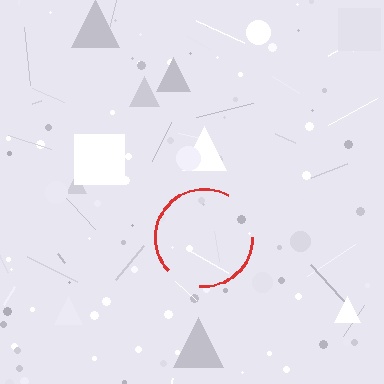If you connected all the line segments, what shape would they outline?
They would outline a circle.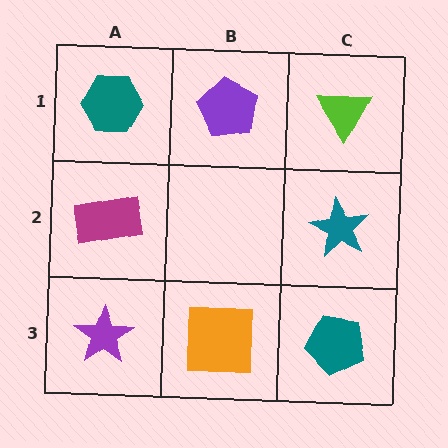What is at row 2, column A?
A magenta rectangle.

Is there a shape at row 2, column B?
No, that cell is empty.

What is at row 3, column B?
An orange square.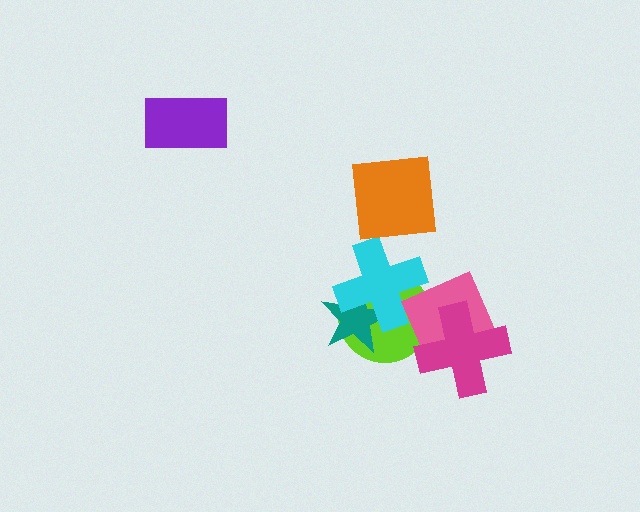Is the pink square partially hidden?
Yes, it is partially covered by another shape.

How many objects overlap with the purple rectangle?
0 objects overlap with the purple rectangle.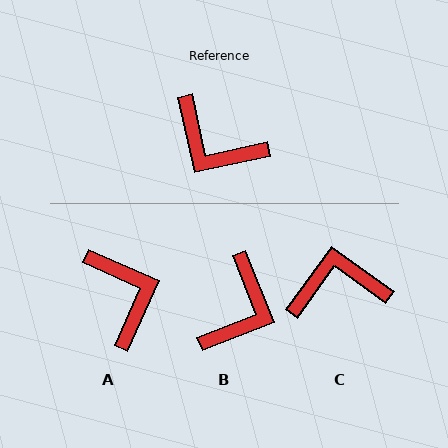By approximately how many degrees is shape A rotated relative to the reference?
Approximately 144 degrees counter-clockwise.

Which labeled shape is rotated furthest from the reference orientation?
A, about 144 degrees away.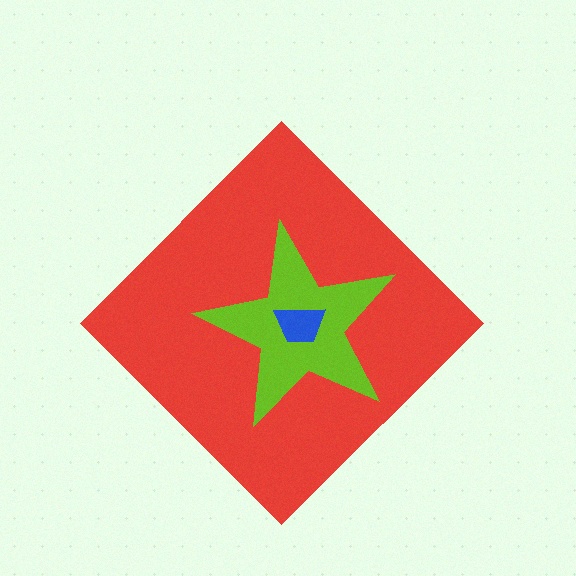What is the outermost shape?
The red diamond.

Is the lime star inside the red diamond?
Yes.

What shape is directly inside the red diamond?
The lime star.